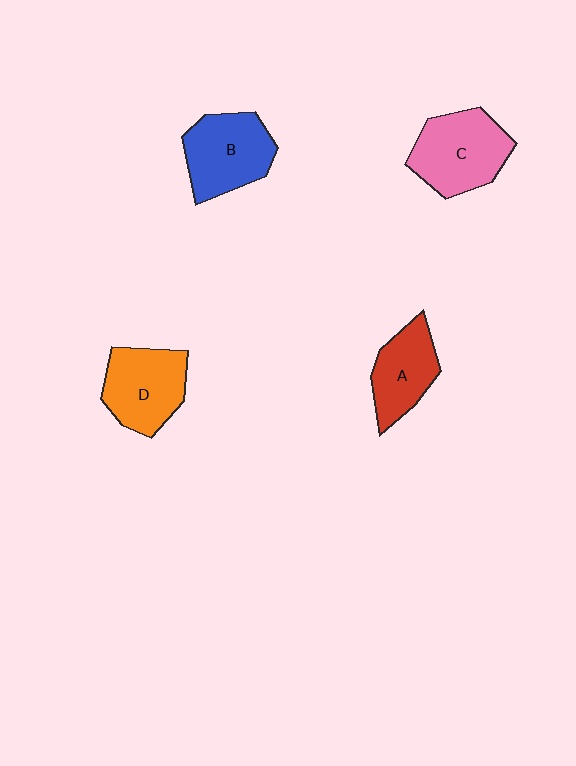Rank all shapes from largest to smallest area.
From largest to smallest: C (pink), B (blue), D (orange), A (red).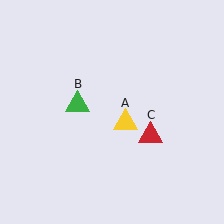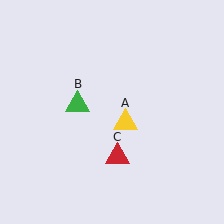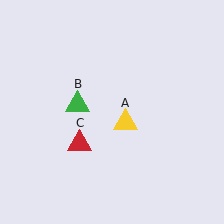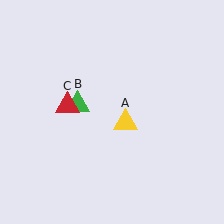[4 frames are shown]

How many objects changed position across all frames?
1 object changed position: red triangle (object C).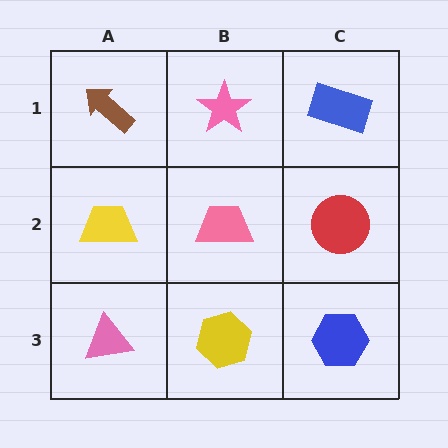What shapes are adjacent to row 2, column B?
A pink star (row 1, column B), a yellow hexagon (row 3, column B), a yellow trapezoid (row 2, column A), a red circle (row 2, column C).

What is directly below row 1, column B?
A pink trapezoid.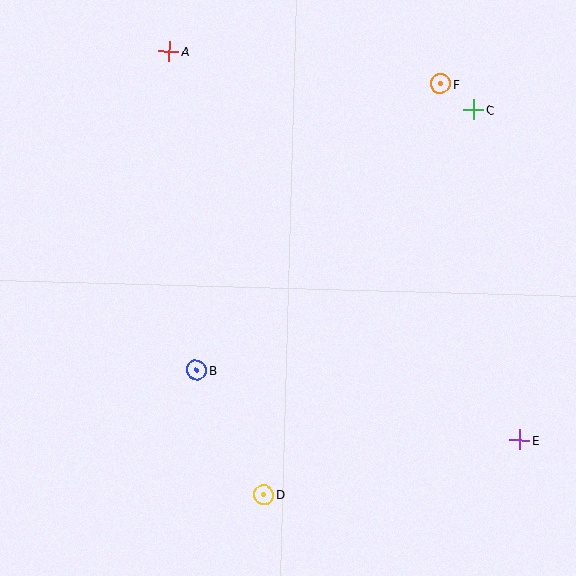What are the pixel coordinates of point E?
Point E is at (520, 440).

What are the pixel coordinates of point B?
Point B is at (197, 370).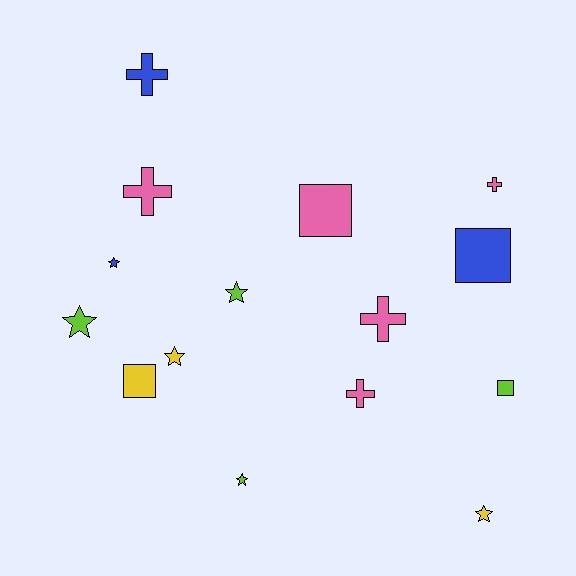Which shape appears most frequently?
Star, with 6 objects.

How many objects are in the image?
There are 15 objects.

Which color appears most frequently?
Pink, with 5 objects.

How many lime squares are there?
There is 1 lime square.